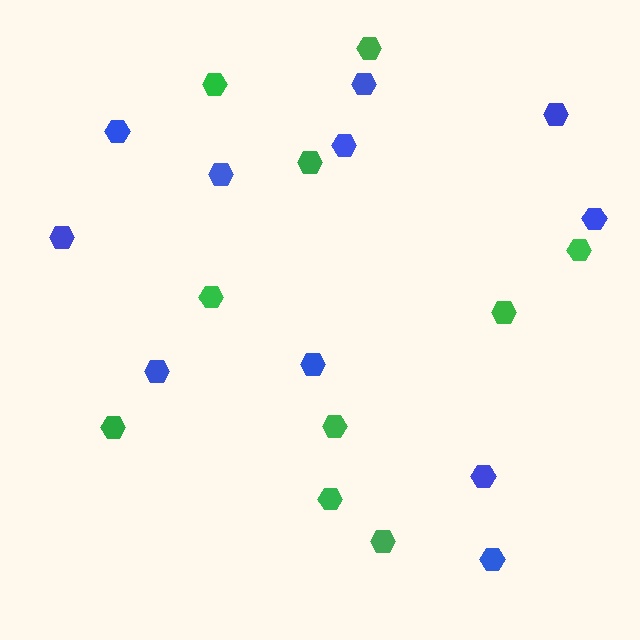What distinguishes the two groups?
There are 2 groups: one group of green hexagons (10) and one group of blue hexagons (11).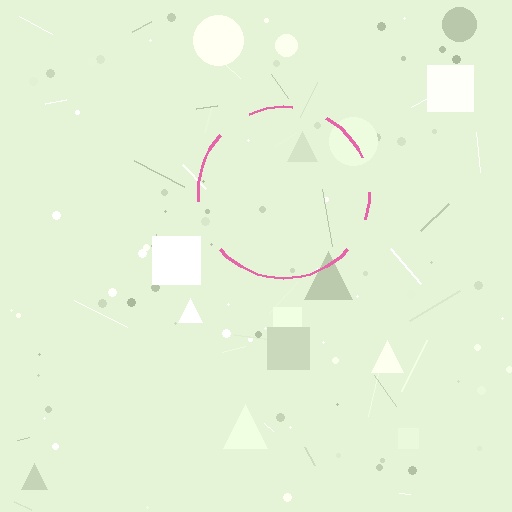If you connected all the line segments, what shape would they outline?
They would outline a circle.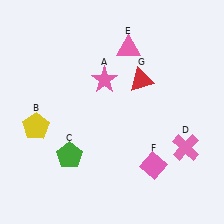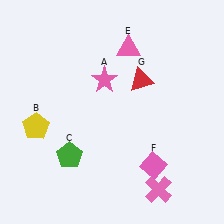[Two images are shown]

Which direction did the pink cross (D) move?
The pink cross (D) moved down.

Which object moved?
The pink cross (D) moved down.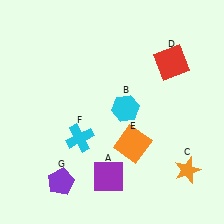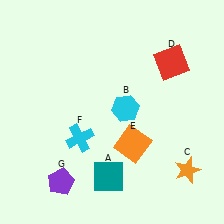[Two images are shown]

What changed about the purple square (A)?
In Image 1, A is purple. In Image 2, it changed to teal.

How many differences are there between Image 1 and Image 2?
There is 1 difference between the two images.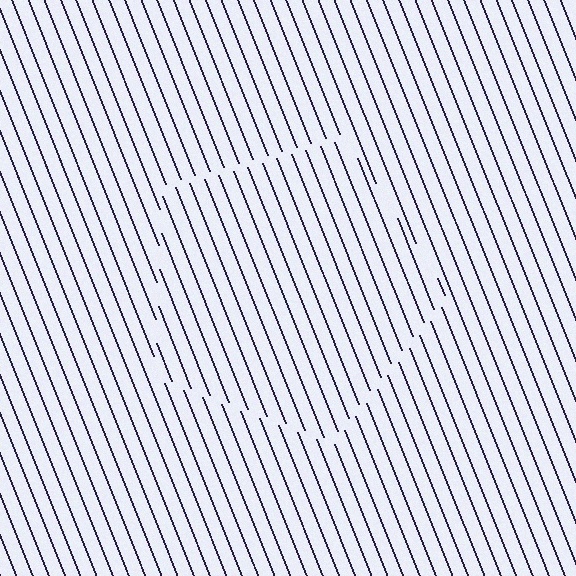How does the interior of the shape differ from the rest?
The interior of the shape contains the same grating, shifted by half a period — the contour is defined by the phase discontinuity where line-ends from the inner and outer gratings abut.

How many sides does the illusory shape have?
5 sides — the line-ends trace a pentagon.